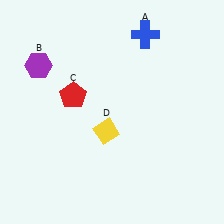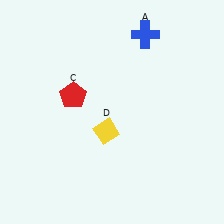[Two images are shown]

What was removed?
The purple hexagon (B) was removed in Image 2.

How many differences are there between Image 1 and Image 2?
There is 1 difference between the two images.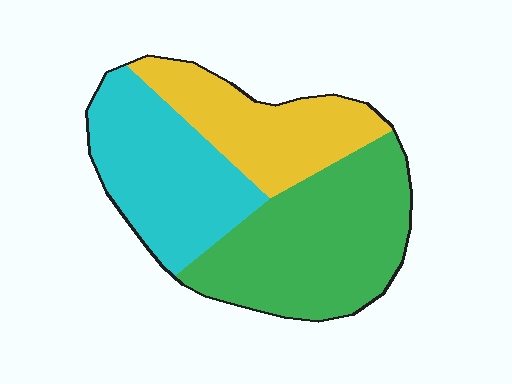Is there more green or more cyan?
Green.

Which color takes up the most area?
Green, at roughly 40%.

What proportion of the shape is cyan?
Cyan covers roughly 30% of the shape.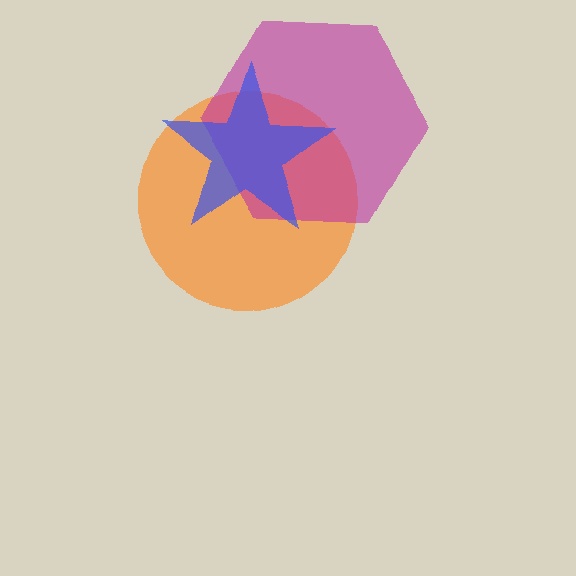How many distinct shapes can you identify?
There are 3 distinct shapes: an orange circle, a magenta hexagon, a blue star.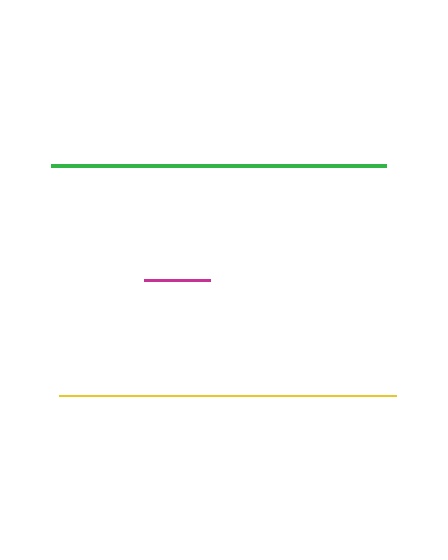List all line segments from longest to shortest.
From longest to shortest: yellow, green, magenta.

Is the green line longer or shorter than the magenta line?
The green line is longer than the magenta line.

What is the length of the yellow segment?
The yellow segment is approximately 337 pixels long.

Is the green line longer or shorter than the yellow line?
The yellow line is longer than the green line.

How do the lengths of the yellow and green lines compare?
The yellow and green lines are approximately the same length.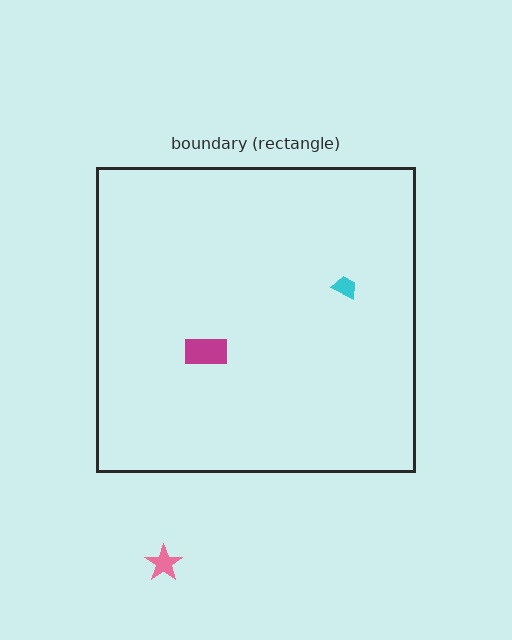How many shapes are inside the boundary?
2 inside, 1 outside.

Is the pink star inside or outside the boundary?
Outside.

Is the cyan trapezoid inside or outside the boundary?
Inside.